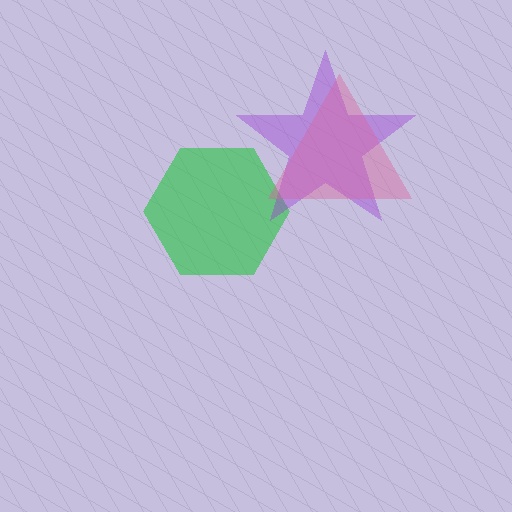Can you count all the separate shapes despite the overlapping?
Yes, there are 3 separate shapes.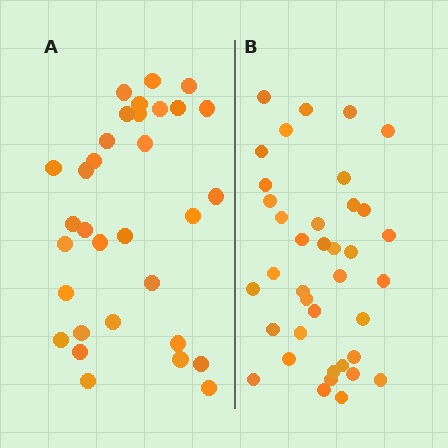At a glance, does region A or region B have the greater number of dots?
Region B (the right region) has more dots.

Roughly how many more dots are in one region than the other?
Region B has about 6 more dots than region A.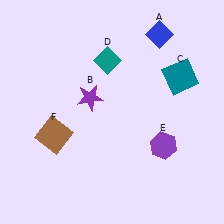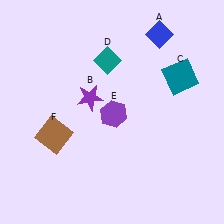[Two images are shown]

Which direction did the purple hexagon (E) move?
The purple hexagon (E) moved left.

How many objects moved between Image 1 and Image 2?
1 object moved between the two images.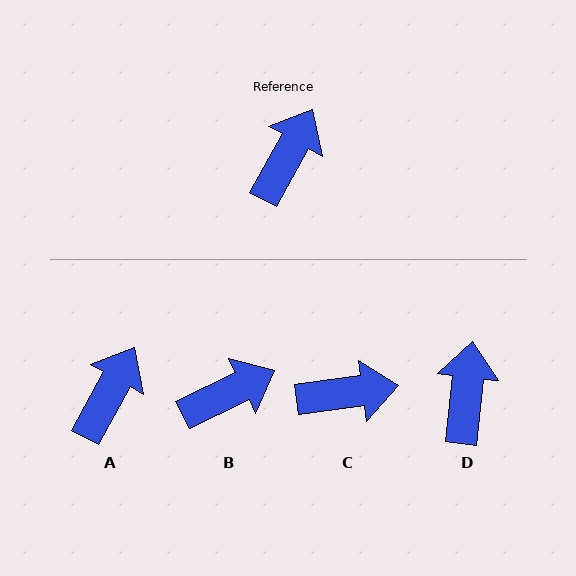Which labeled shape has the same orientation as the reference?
A.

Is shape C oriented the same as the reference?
No, it is off by about 53 degrees.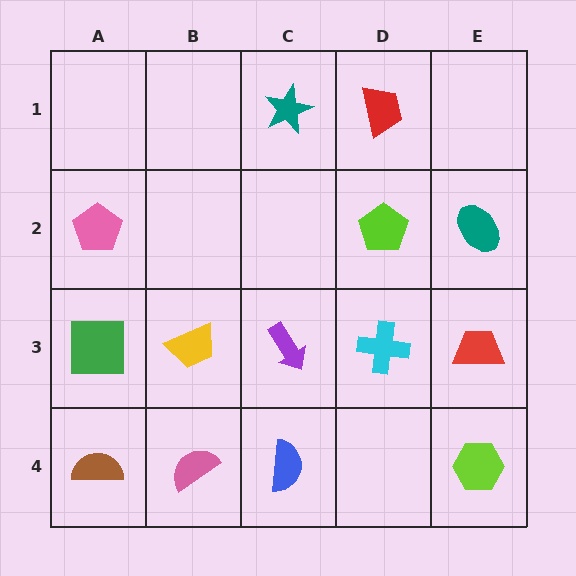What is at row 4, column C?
A blue semicircle.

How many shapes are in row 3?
5 shapes.